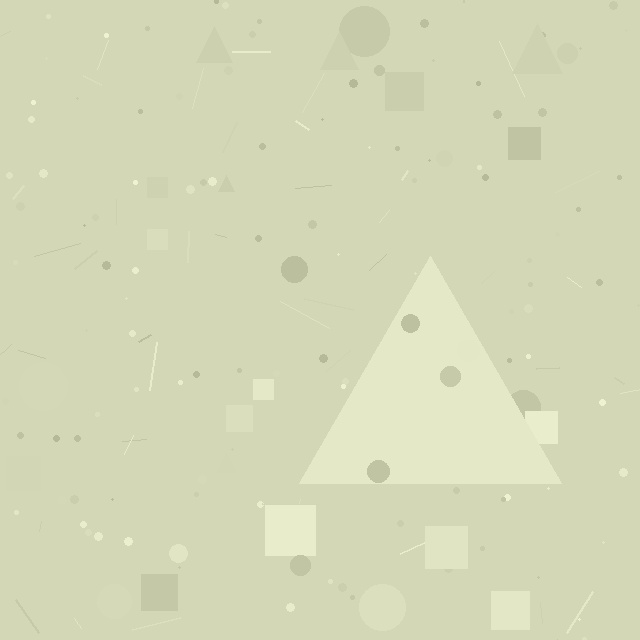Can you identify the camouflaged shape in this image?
The camouflaged shape is a triangle.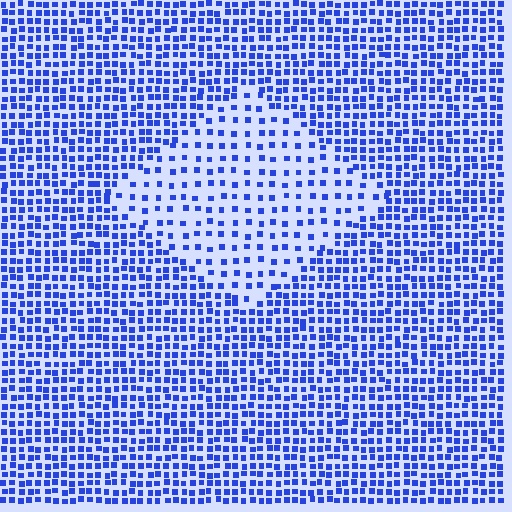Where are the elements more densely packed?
The elements are more densely packed outside the diamond boundary.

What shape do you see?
I see a diamond.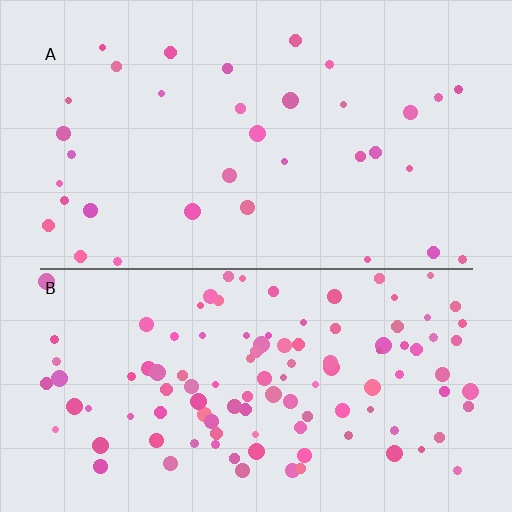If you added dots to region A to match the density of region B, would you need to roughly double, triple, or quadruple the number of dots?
Approximately triple.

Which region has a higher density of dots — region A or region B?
B (the bottom).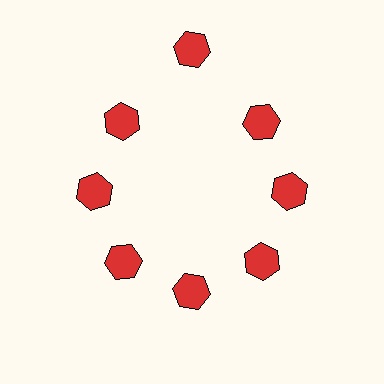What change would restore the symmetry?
The symmetry would be restored by moving it inward, back onto the ring so that all 8 hexagons sit at equal angles and equal distance from the center.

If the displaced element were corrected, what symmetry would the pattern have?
It would have 8-fold rotational symmetry — the pattern would map onto itself every 45 degrees.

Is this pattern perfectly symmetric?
No. The 8 red hexagons are arranged in a ring, but one element near the 12 o'clock position is pushed outward from the center, breaking the 8-fold rotational symmetry.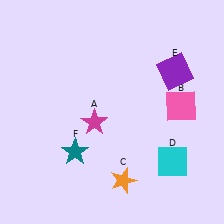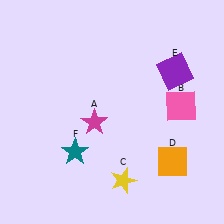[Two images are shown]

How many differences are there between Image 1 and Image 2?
There are 2 differences between the two images.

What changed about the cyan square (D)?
In Image 1, D is cyan. In Image 2, it changed to orange.